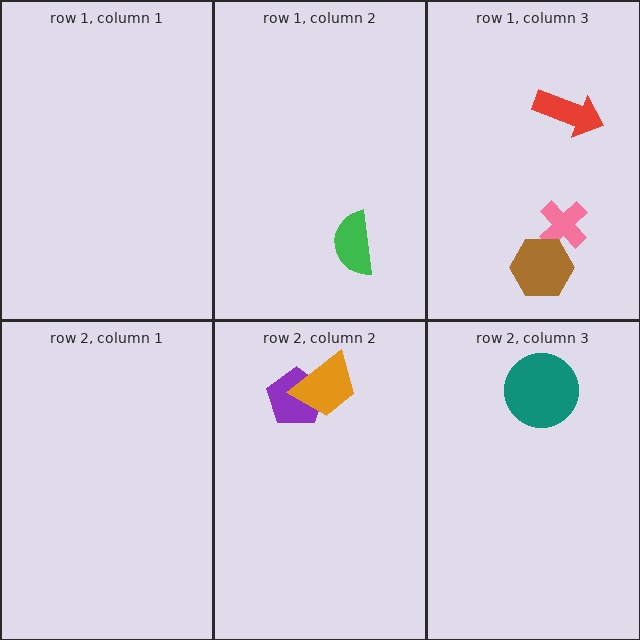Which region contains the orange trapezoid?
The row 2, column 2 region.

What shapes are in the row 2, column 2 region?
The purple pentagon, the orange trapezoid.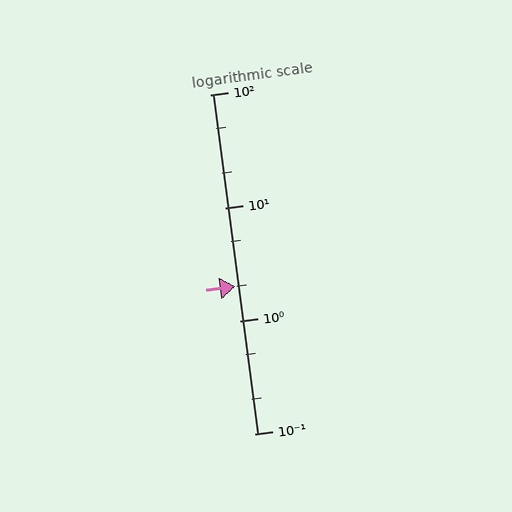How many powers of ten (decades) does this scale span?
The scale spans 3 decades, from 0.1 to 100.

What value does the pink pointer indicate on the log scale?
The pointer indicates approximately 2.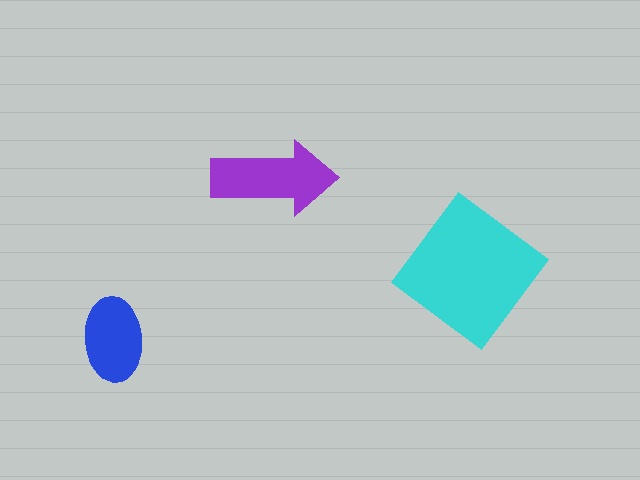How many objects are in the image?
There are 3 objects in the image.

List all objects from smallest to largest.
The blue ellipse, the purple arrow, the cyan diamond.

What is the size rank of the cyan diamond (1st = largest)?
1st.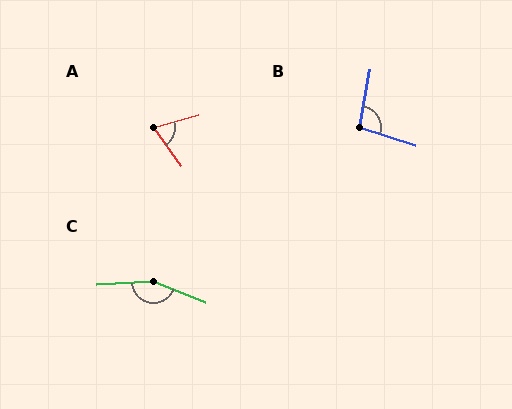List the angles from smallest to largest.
A (70°), B (97°), C (155°).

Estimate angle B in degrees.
Approximately 97 degrees.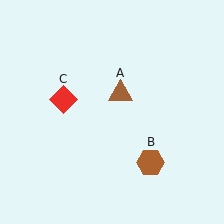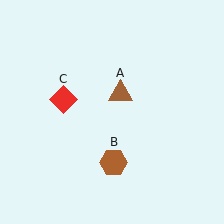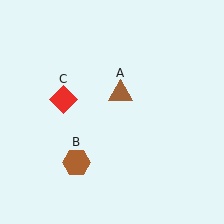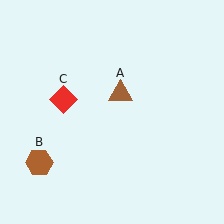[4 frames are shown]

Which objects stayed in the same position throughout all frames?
Brown triangle (object A) and red diamond (object C) remained stationary.